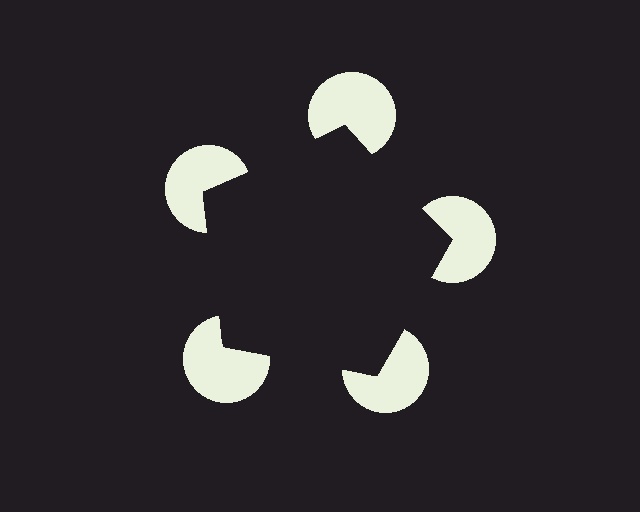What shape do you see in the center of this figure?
An illusory pentagon — its edges are inferred from the aligned wedge cuts in the pac-man discs, not physically drawn.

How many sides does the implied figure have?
5 sides.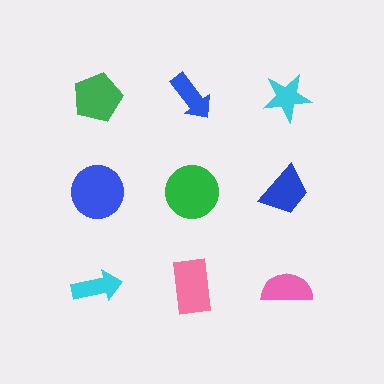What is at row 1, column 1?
A green pentagon.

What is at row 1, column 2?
A blue arrow.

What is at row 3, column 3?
A pink semicircle.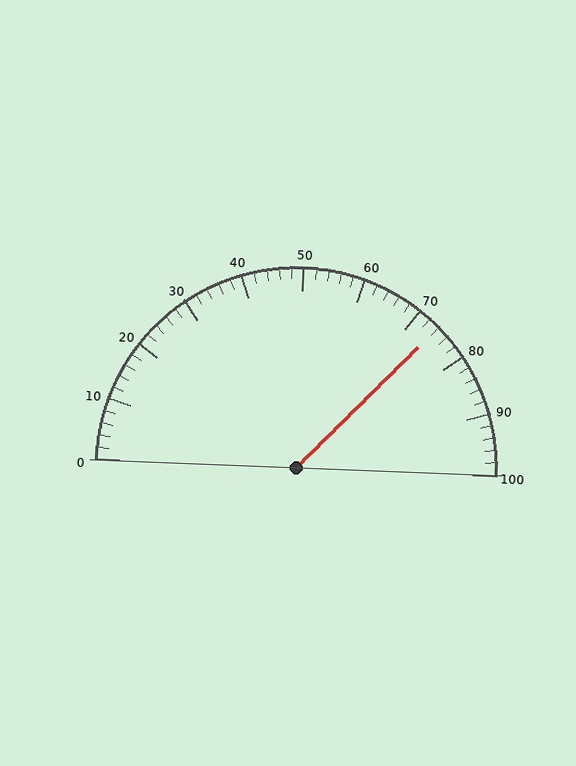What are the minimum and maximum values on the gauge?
The gauge ranges from 0 to 100.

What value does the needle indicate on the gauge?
The needle indicates approximately 74.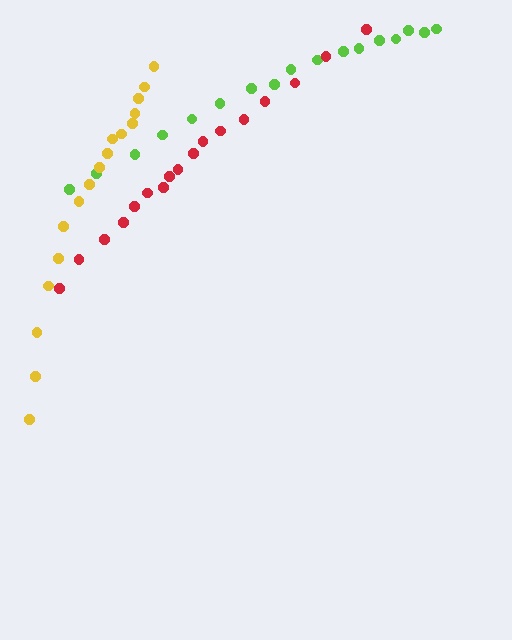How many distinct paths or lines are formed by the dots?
There are 3 distinct paths.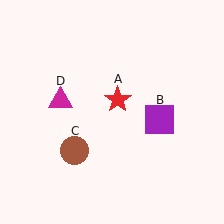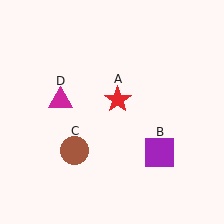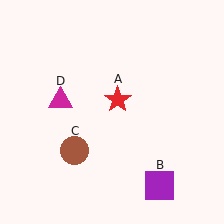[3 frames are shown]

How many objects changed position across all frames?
1 object changed position: purple square (object B).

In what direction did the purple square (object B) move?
The purple square (object B) moved down.